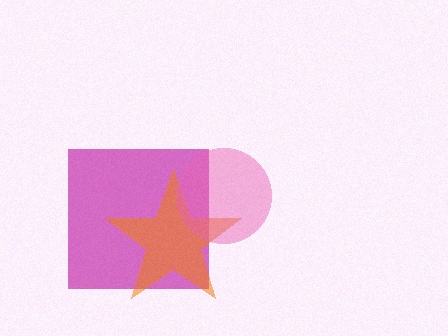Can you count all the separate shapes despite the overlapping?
Yes, there are 3 separate shapes.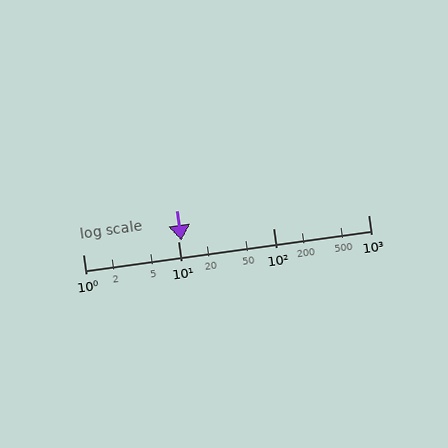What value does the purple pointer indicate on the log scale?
The pointer indicates approximately 11.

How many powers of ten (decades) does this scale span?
The scale spans 3 decades, from 1 to 1000.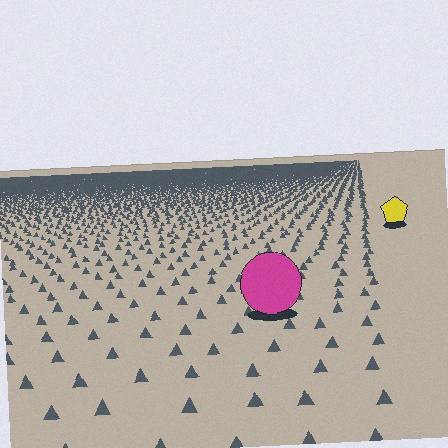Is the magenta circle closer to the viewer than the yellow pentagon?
Yes. The magenta circle is closer — you can tell from the texture gradient: the ground texture is coarser near it.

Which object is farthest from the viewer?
The yellow pentagon is farthest from the viewer. It appears smaller and the ground texture around it is denser.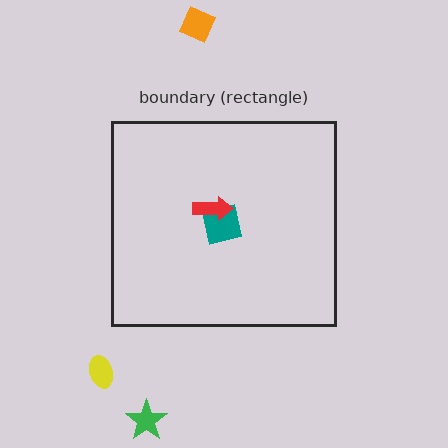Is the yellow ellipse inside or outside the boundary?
Outside.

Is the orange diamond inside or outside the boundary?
Outside.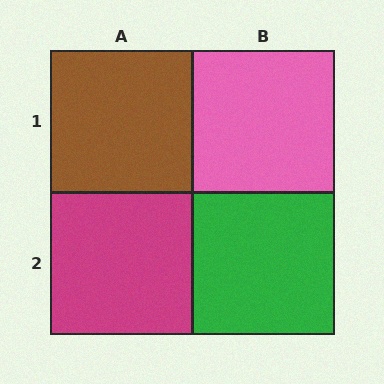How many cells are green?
1 cell is green.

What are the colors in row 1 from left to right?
Brown, pink.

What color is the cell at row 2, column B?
Green.